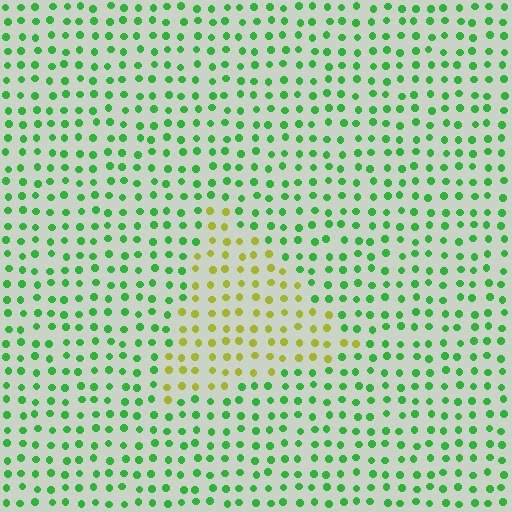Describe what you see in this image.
The image is filled with small green elements in a uniform arrangement. A triangle-shaped region is visible where the elements are tinted to a slightly different hue, forming a subtle color boundary.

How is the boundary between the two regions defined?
The boundary is defined purely by a slight shift in hue (about 59 degrees). Spacing, size, and orientation are identical on both sides.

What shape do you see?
I see a triangle.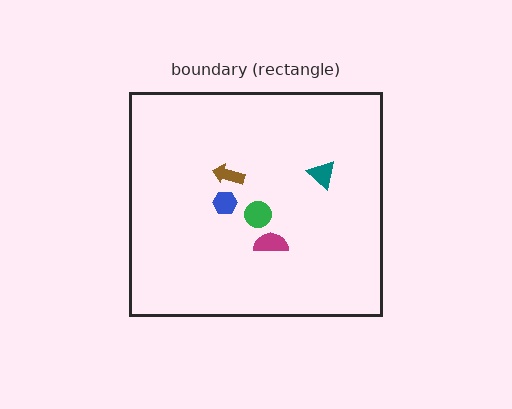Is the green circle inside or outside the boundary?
Inside.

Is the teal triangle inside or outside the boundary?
Inside.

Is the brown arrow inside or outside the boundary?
Inside.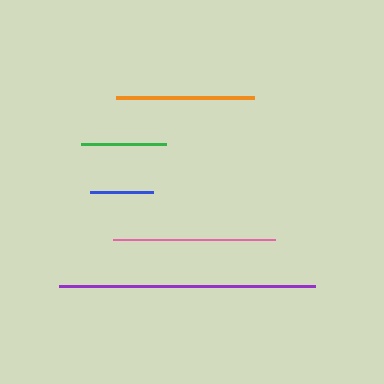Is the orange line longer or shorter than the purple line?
The purple line is longer than the orange line.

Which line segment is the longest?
The purple line is the longest at approximately 256 pixels.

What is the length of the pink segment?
The pink segment is approximately 162 pixels long.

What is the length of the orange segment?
The orange segment is approximately 138 pixels long.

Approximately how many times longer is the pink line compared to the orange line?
The pink line is approximately 1.2 times the length of the orange line.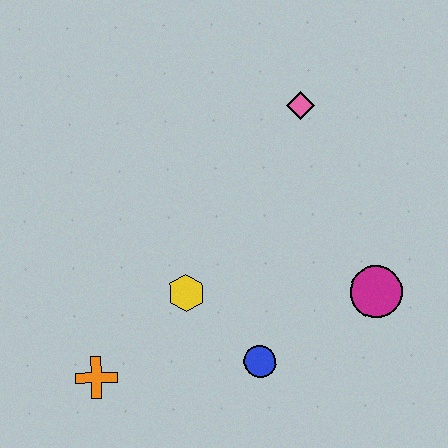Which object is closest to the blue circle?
The yellow hexagon is closest to the blue circle.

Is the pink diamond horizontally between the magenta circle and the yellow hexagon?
Yes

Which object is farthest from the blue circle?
The pink diamond is farthest from the blue circle.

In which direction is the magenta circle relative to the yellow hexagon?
The magenta circle is to the right of the yellow hexagon.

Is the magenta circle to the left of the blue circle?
No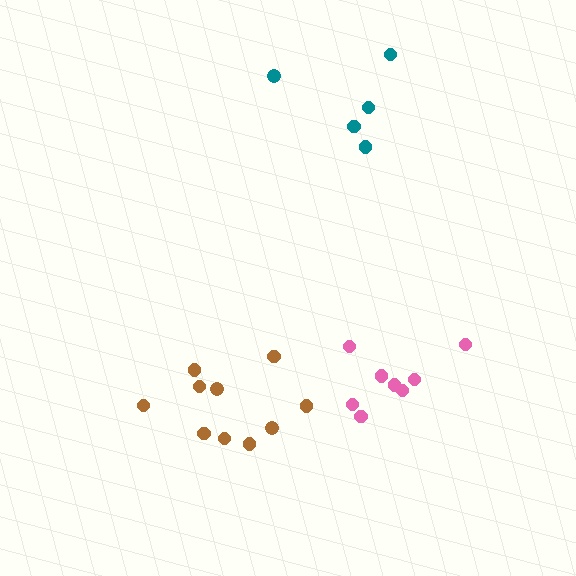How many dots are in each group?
Group 1: 10 dots, Group 2: 8 dots, Group 3: 5 dots (23 total).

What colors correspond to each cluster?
The clusters are colored: brown, pink, teal.